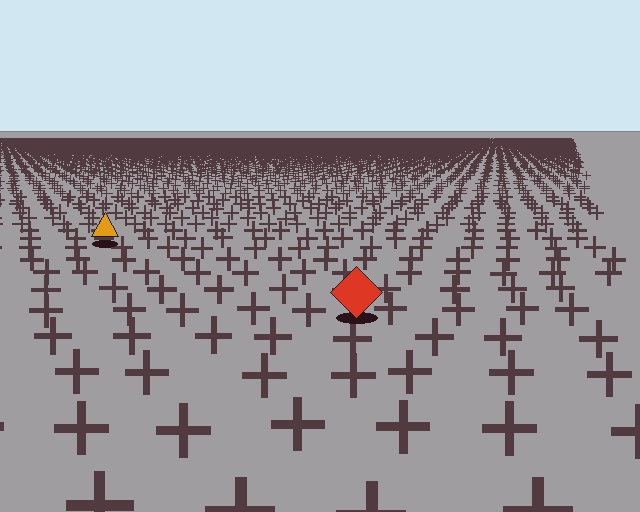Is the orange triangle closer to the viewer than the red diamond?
No. The red diamond is closer — you can tell from the texture gradient: the ground texture is coarser near it.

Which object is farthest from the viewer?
The orange triangle is farthest from the viewer. It appears smaller and the ground texture around it is denser.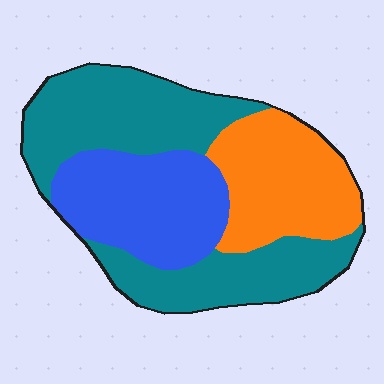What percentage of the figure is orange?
Orange takes up about one quarter (1/4) of the figure.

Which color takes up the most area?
Teal, at roughly 50%.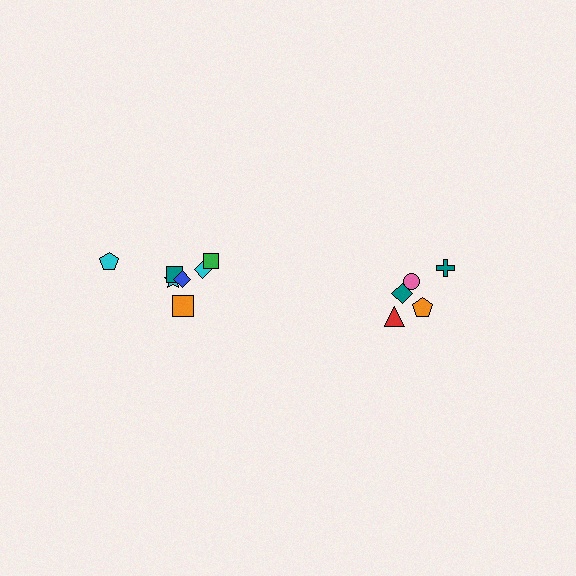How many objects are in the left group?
There are 7 objects.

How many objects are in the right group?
There are 5 objects.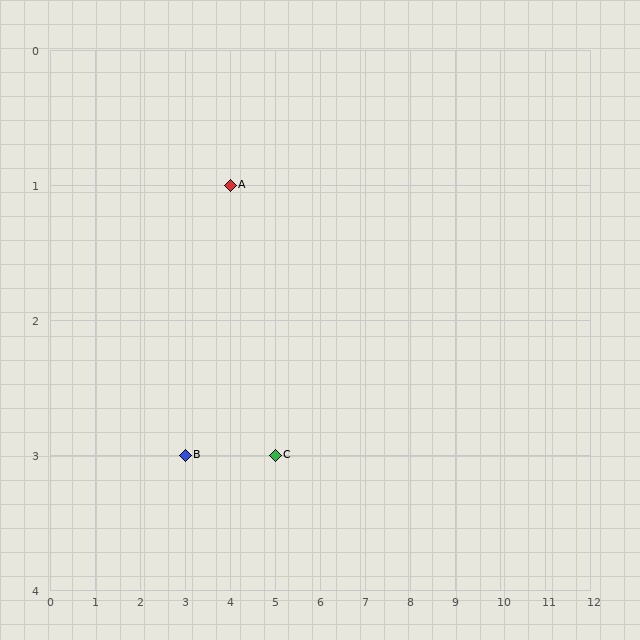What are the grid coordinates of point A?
Point A is at grid coordinates (4, 1).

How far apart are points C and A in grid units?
Points C and A are 1 column and 2 rows apart (about 2.2 grid units diagonally).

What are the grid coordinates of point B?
Point B is at grid coordinates (3, 3).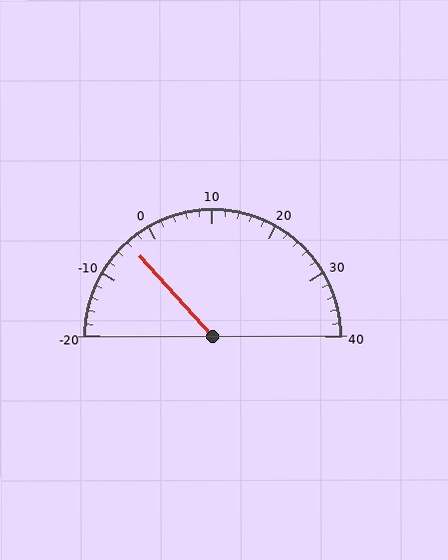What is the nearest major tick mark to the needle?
The nearest major tick mark is 0.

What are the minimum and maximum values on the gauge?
The gauge ranges from -20 to 40.